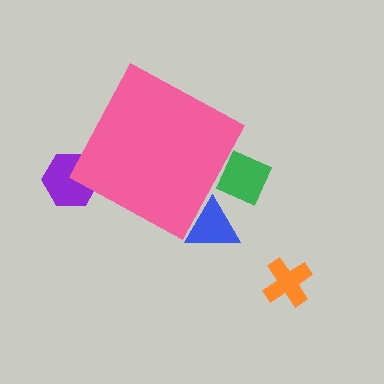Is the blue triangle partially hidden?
Yes, the blue triangle is partially hidden behind the pink diamond.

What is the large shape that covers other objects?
A pink diamond.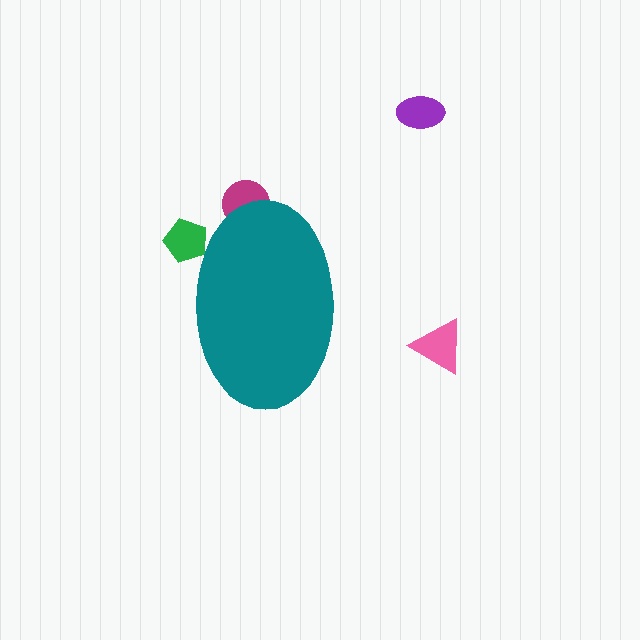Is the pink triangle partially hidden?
No, the pink triangle is fully visible.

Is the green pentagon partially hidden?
Yes, the green pentagon is partially hidden behind the teal ellipse.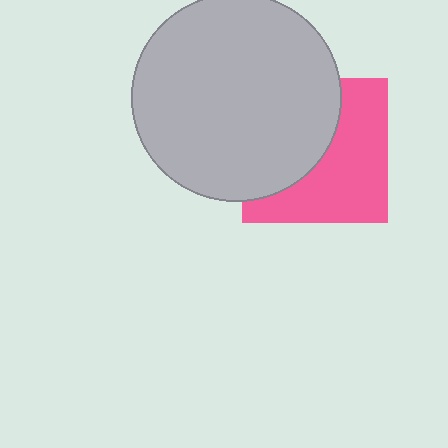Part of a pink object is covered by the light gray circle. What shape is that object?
It is a square.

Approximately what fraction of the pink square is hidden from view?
Roughly 47% of the pink square is hidden behind the light gray circle.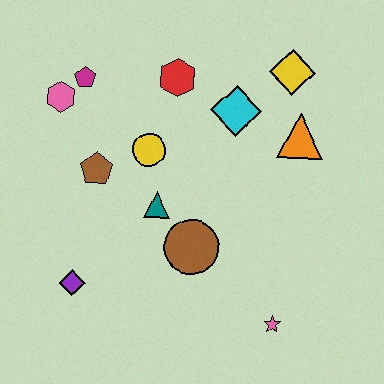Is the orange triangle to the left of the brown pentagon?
No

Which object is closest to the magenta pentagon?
The pink hexagon is closest to the magenta pentagon.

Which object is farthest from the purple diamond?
The yellow diamond is farthest from the purple diamond.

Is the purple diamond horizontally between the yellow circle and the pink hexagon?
Yes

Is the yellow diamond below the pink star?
No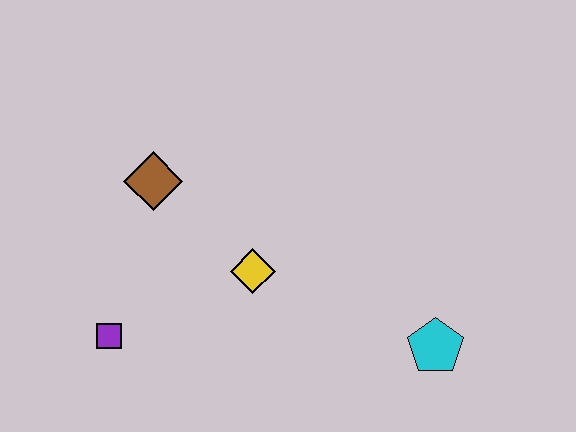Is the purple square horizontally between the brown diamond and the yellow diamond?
No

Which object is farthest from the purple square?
The cyan pentagon is farthest from the purple square.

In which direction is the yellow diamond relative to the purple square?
The yellow diamond is to the right of the purple square.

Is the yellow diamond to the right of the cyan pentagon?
No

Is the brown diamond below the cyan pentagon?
No